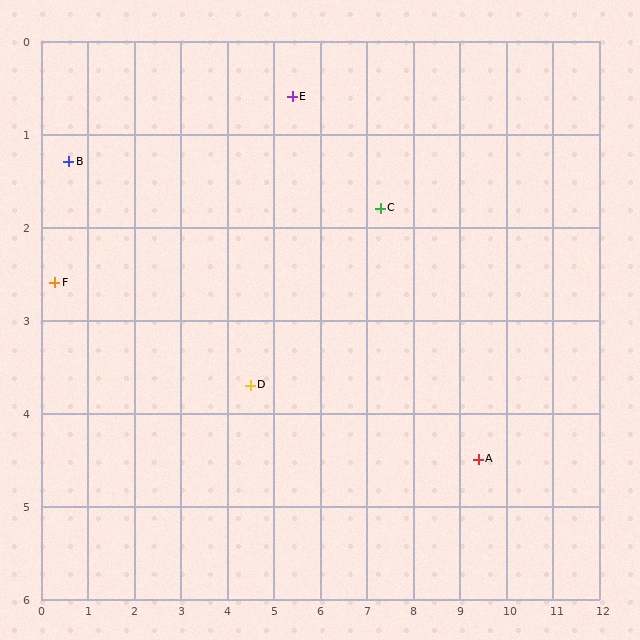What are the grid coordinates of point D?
Point D is at approximately (4.5, 3.7).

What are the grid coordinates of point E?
Point E is at approximately (5.4, 0.6).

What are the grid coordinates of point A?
Point A is at approximately (9.4, 4.5).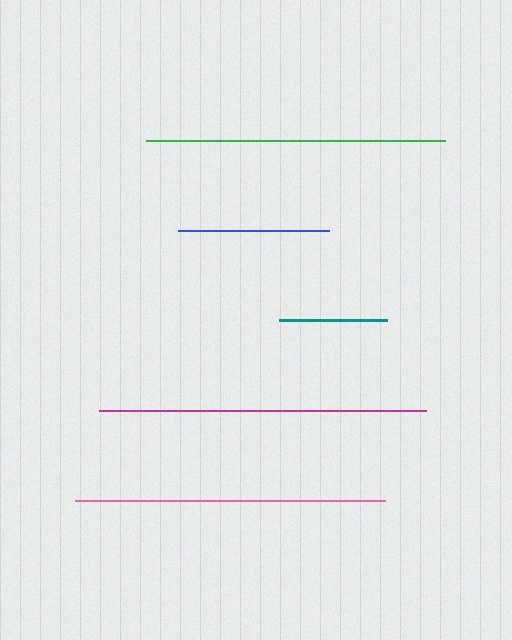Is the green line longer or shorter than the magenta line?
The magenta line is longer than the green line.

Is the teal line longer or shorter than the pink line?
The pink line is longer than the teal line.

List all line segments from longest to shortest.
From longest to shortest: magenta, pink, green, blue, teal.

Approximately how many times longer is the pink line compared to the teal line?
The pink line is approximately 2.9 times the length of the teal line.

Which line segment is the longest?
The magenta line is the longest at approximately 327 pixels.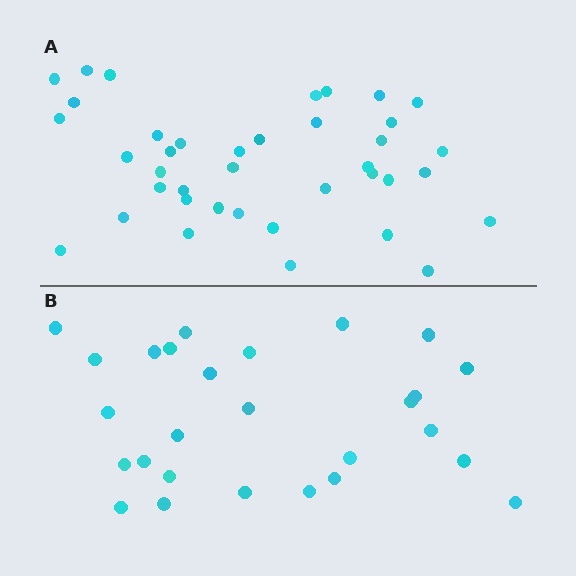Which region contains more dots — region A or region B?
Region A (the top region) has more dots.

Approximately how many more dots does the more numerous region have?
Region A has roughly 12 or so more dots than region B.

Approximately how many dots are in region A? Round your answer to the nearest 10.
About 40 dots. (The exact count is 39, which rounds to 40.)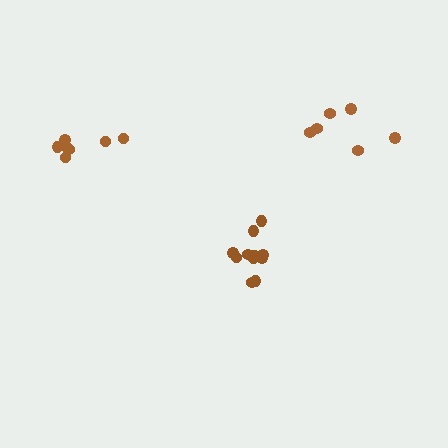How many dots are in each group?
Group 1: 11 dots, Group 2: 7 dots, Group 3: 6 dots (24 total).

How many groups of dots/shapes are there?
There are 3 groups.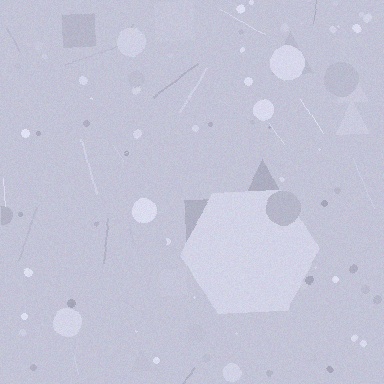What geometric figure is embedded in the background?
A hexagon is embedded in the background.